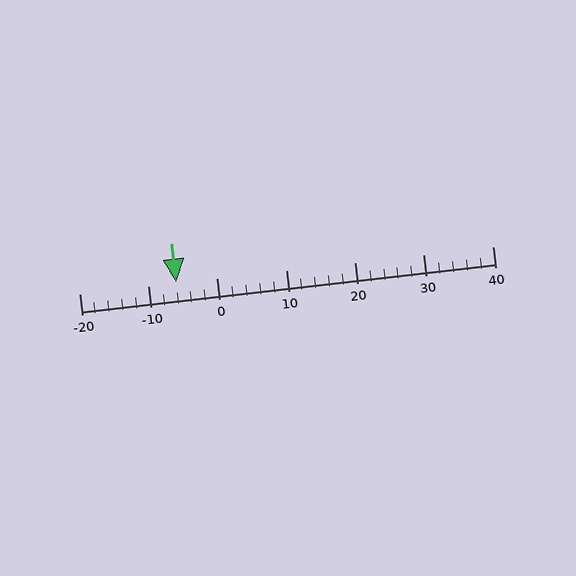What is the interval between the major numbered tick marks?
The major tick marks are spaced 10 units apart.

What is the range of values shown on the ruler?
The ruler shows values from -20 to 40.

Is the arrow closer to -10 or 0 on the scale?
The arrow is closer to -10.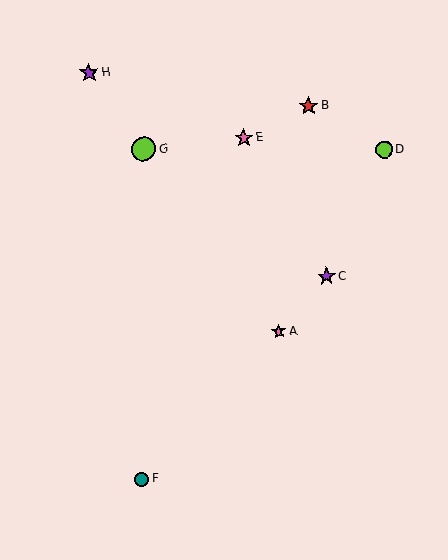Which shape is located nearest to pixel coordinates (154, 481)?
The teal circle (labeled F) at (142, 479) is nearest to that location.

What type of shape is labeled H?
Shape H is a purple star.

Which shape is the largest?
The lime circle (labeled G) is the largest.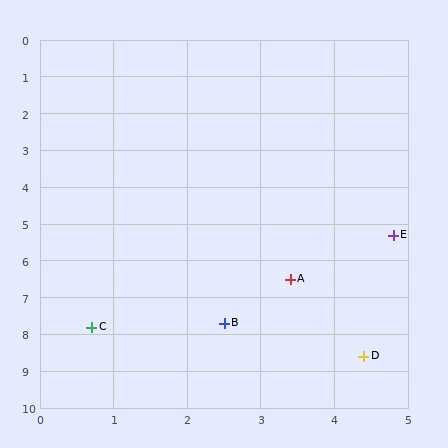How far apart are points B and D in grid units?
Points B and D are about 2.1 grid units apart.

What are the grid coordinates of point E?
Point E is at approximately (4.8, 5.3).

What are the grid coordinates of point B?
Point B is at approximately (2.5, 7.7).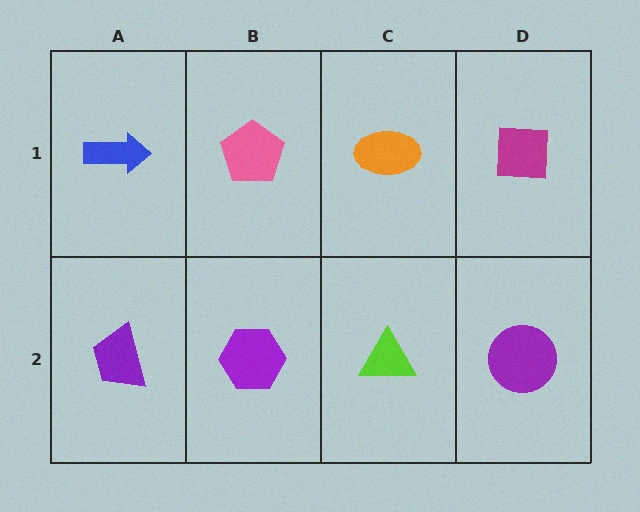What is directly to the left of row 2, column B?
A purple trapezoid.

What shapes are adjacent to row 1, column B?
A purple hexagon (row 2, column B), a blue arrow (row 1, column A), an orange ellipse (row 1, column C).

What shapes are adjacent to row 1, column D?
A purple circle (row 2, column D), an orange ellipse (row 1, column C).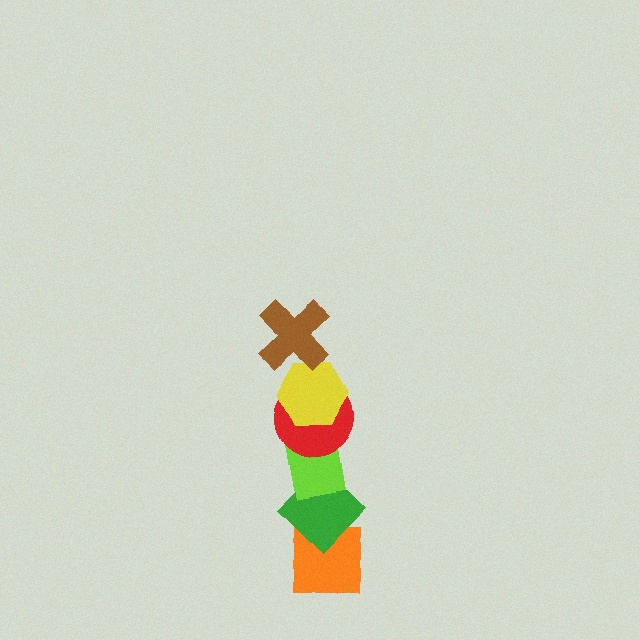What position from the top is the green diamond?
The green diamond is 5th from the top.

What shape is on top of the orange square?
The green diamond is on top of the orange square.